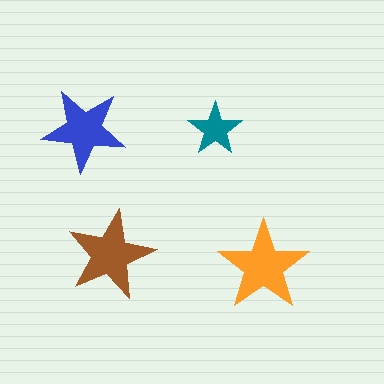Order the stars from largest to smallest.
the orange one, the brown one, the blue one, the teal one.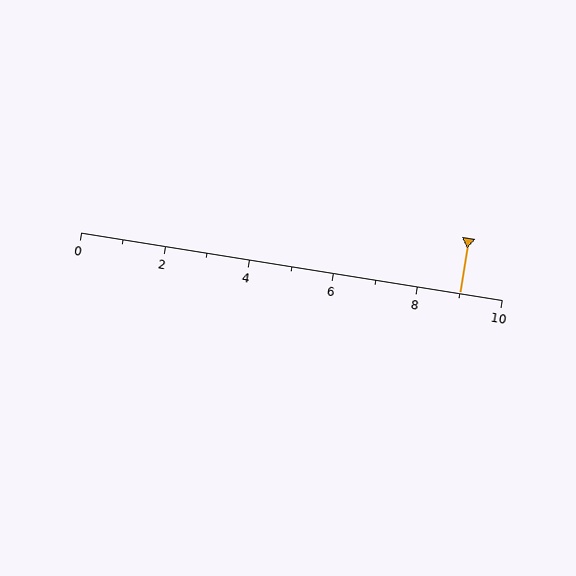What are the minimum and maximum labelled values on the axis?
The axis runs from 0 to 10.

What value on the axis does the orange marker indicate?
The marker indicates approximately 9.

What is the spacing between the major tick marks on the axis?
The major ticks are spaced 2 apart.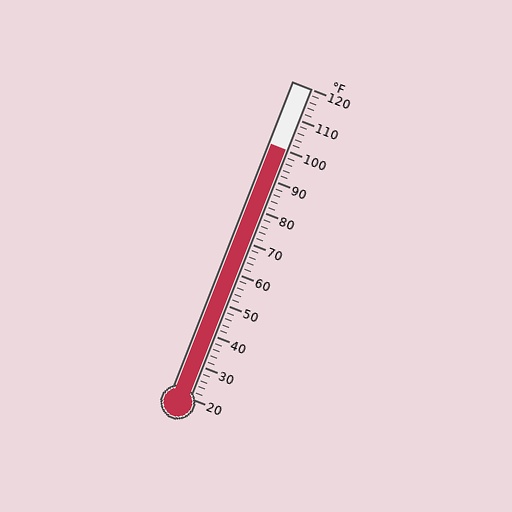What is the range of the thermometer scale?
The thermometer scale ranges from 20°F to 120°F.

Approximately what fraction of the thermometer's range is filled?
The thermometer is filled to approximately 80% of its range.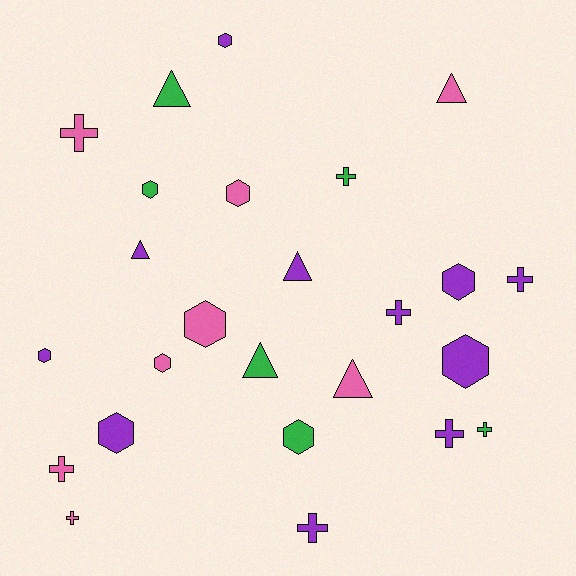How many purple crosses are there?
There are 4 purple crosses.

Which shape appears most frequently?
Hexagon, with 10 objects.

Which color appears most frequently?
Purple, with 11 objects.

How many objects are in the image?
There are 25 objects.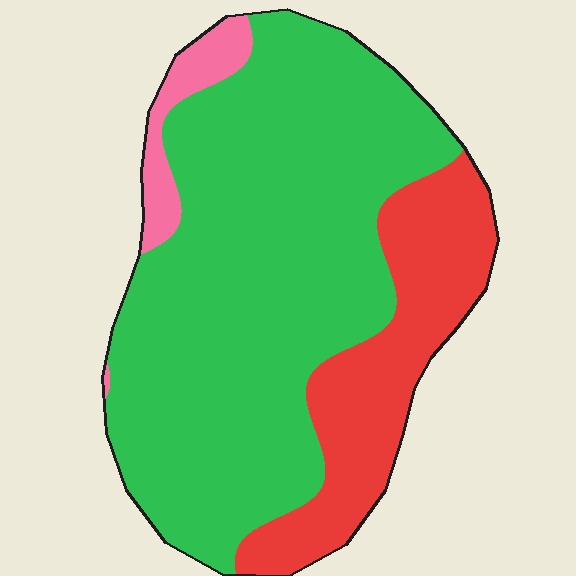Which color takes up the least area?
Pink, at roughly 5%.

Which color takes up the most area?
Green, at roughly 70%.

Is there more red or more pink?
Red.